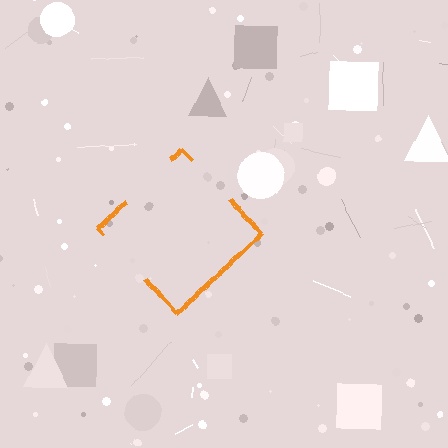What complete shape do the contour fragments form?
The contour fragments form a diamond.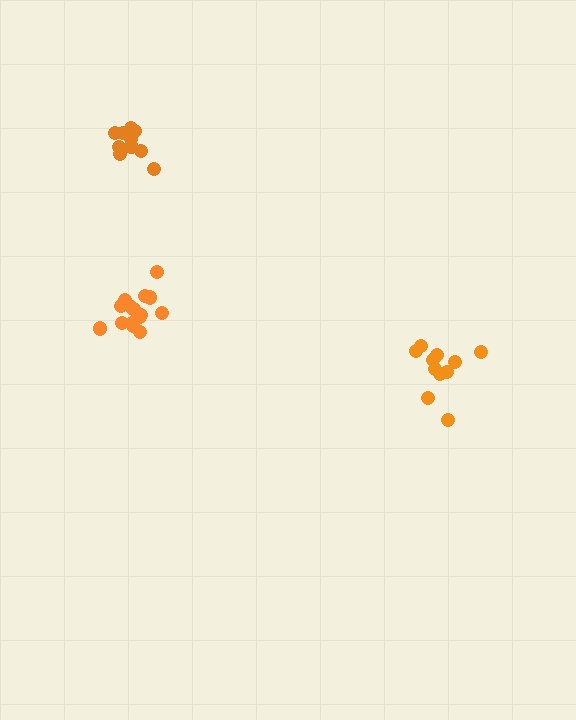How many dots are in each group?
Group 1: 15 dots, Group 2: 11 dots, Group 3: 11 dots (37 total).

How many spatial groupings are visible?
There are 3 spatial groupings.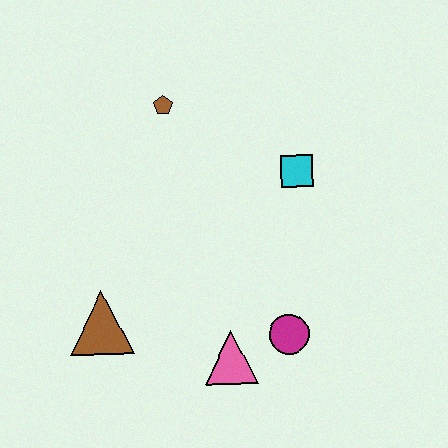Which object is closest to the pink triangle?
The magenta circle is closest to the pink triangle.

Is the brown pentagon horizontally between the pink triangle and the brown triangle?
Yes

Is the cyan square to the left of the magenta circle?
No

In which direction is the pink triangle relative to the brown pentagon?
The pink triangle is below the brown pentagon.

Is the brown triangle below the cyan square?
Yes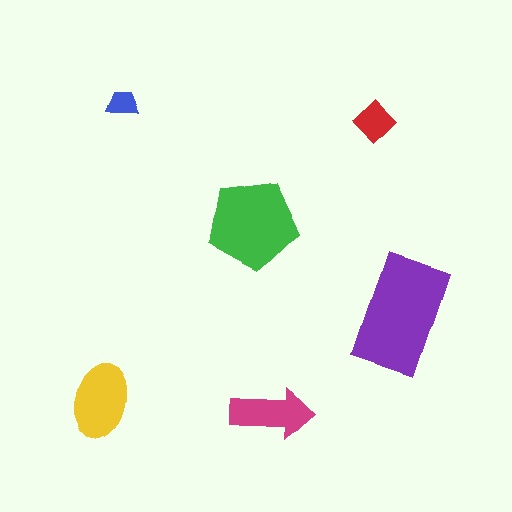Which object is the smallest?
The blue trapezoid.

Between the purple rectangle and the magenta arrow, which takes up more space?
The purple rectangle.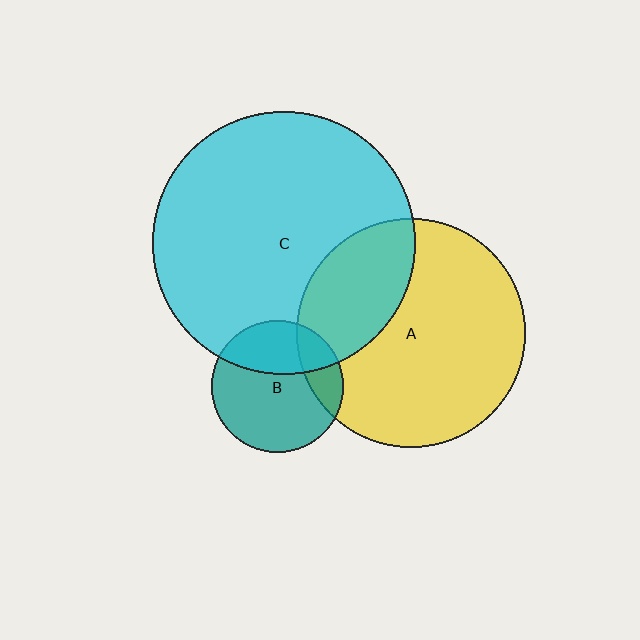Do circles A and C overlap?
Yes.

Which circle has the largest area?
Circle C (cyan).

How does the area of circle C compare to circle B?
Approximately 4.0 times.